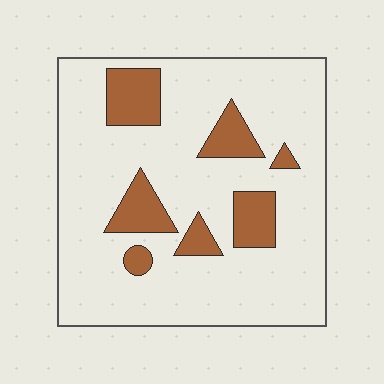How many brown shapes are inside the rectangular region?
7.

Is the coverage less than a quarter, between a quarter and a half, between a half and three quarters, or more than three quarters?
Less than a quarter.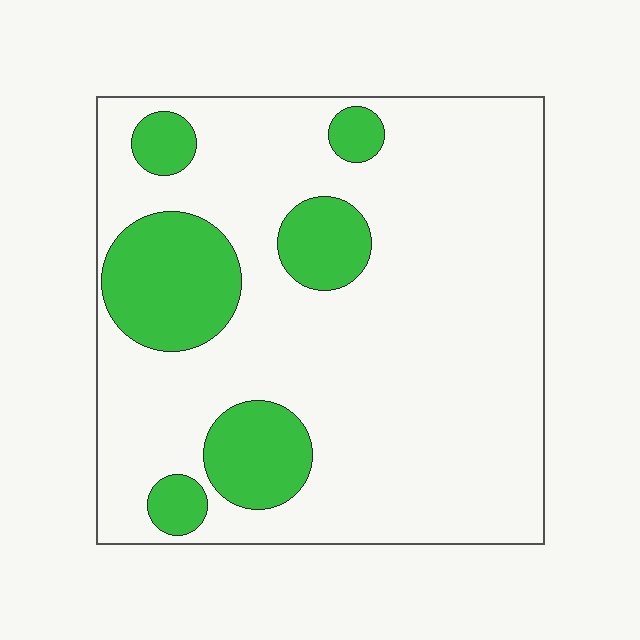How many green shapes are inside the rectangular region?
6.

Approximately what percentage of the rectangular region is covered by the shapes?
Approximately 20%.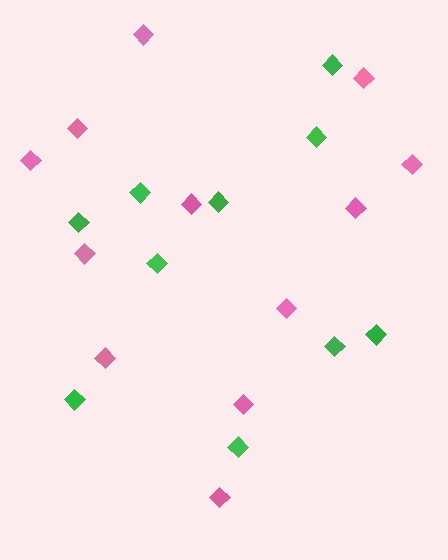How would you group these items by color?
There are 2 groups: one group of green diamonds (10) and one group of pink diamonds (12).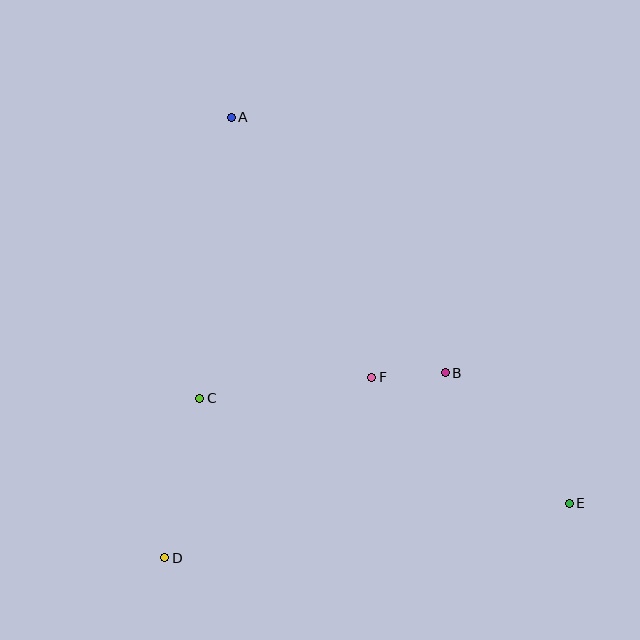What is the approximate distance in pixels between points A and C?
The distance between A and C is approximately 283 pixels.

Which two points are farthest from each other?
Points A and E are farthest from each other.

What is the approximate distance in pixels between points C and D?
The distance between C and D is approximately 163 pixels.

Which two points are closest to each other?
Points B and F are closest to each other.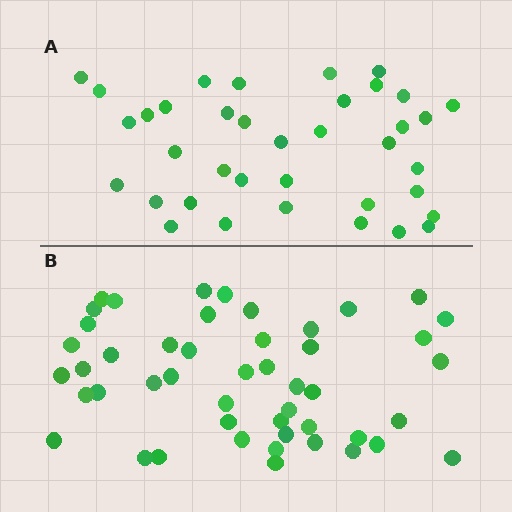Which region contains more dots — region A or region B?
Region B (the bottom region) has more dots.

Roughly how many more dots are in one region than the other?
Region B has roughly 12 or so more dots than region A.